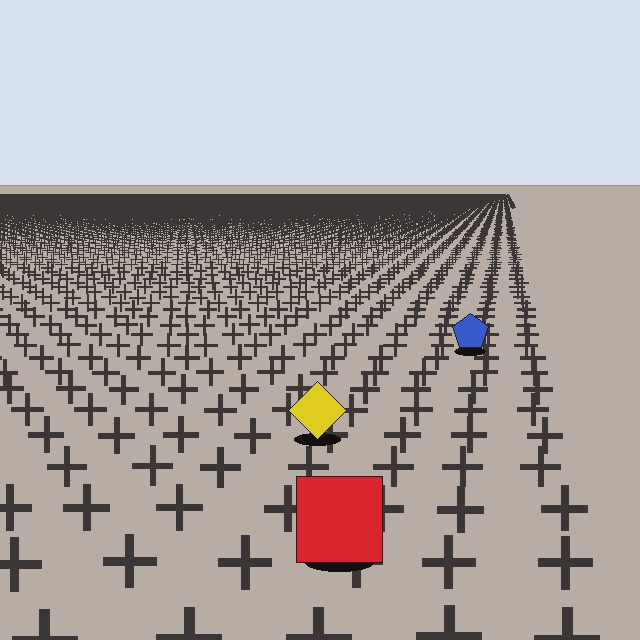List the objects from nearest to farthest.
From nearest to farthest: the red square, the yellow diamond, the blue pentagon.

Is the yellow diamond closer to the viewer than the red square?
No. The red square is closer — you can tell from the texture gradient: the ground texture is coarser near it.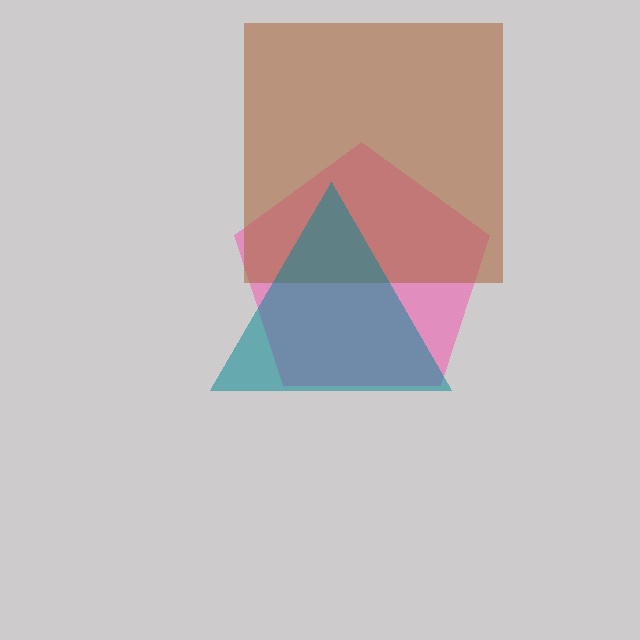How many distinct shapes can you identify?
There are 3 distinct shapes: a pink pentagon, a brown square, a teal triangle.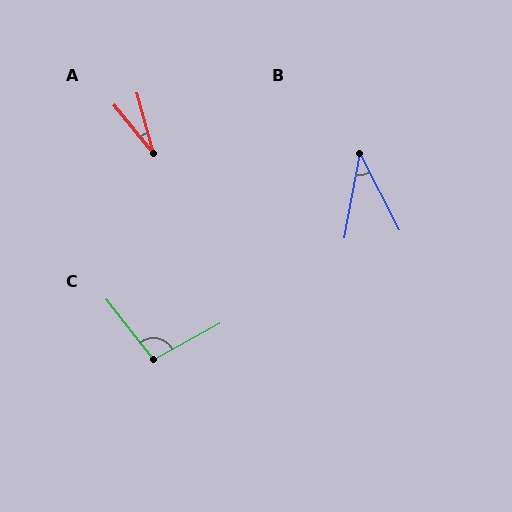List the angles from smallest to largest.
A (24°), B (38°), C (99°).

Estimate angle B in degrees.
Approximately 38 degrees.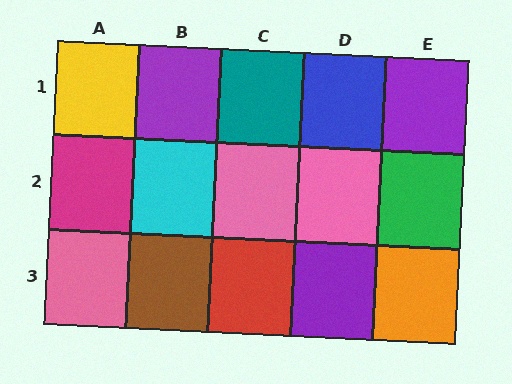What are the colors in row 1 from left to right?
Yellow, purple, teal, blue, purple.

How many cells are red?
1 cell is red.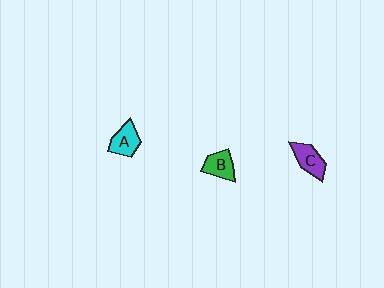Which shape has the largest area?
Shape C (purple).